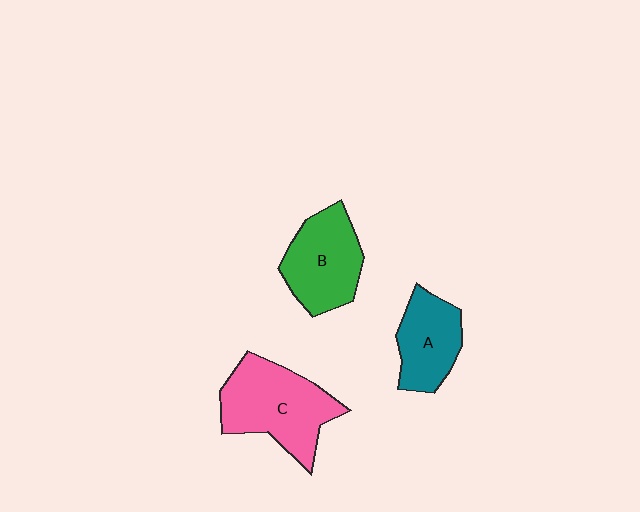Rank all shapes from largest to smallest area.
From largest to smallest: C (pink), B (green), A (teal).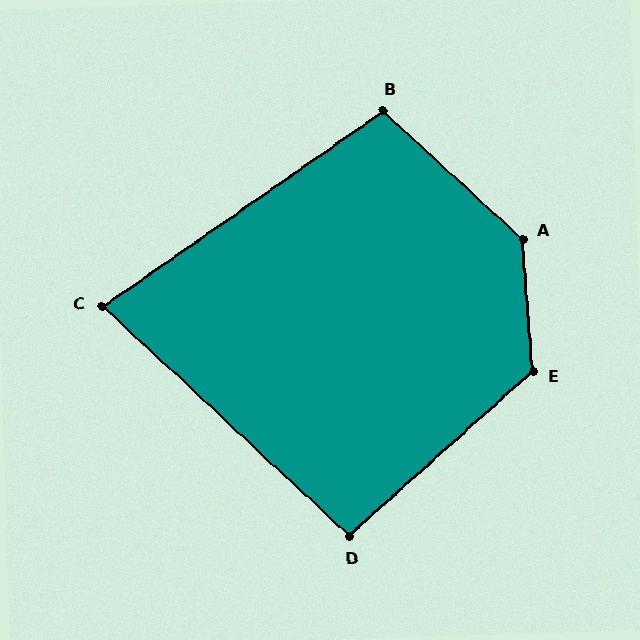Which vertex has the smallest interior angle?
C, at approximately 78 degrees.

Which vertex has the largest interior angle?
A, at approximately 137 degrees.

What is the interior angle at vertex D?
Approximately 95 degrees (approximately right).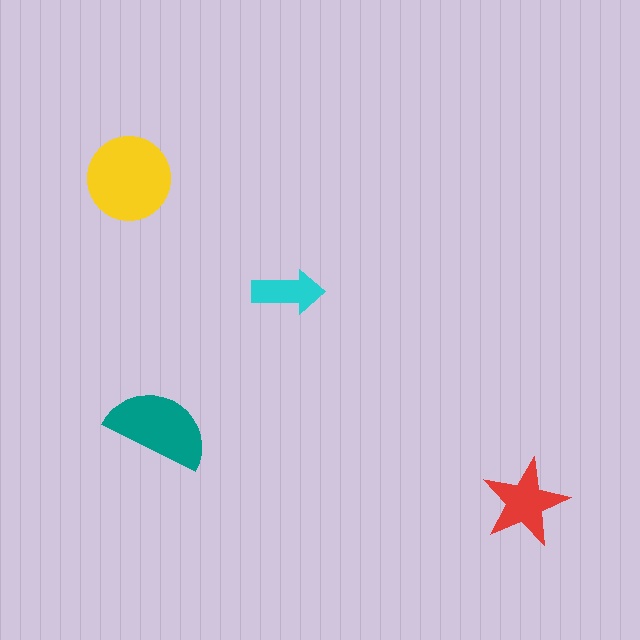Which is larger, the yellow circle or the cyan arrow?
The yellow circle.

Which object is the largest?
The yellow circle.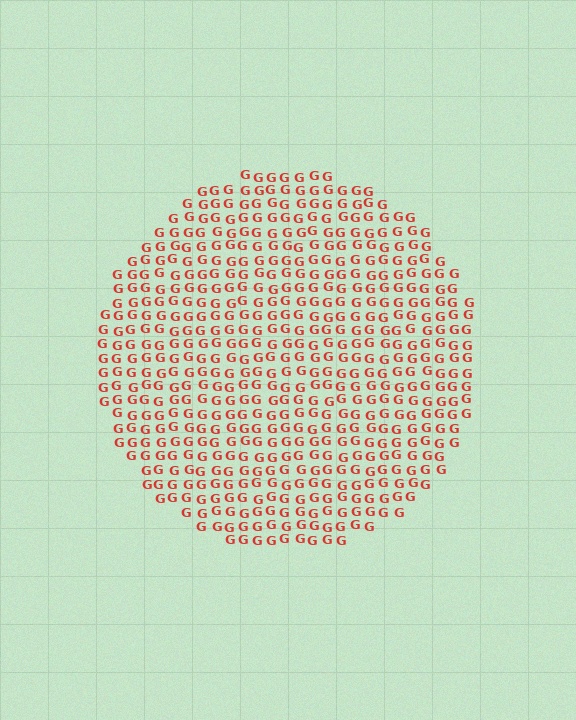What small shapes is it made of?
It is made of small letter G's.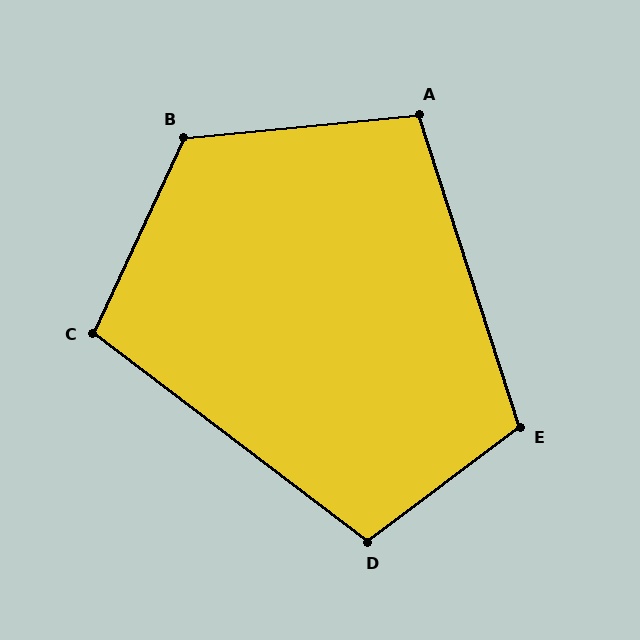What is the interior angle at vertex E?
Approximately 109 degrees (obtuse).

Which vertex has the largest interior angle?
B, at approximately 120 degrees.